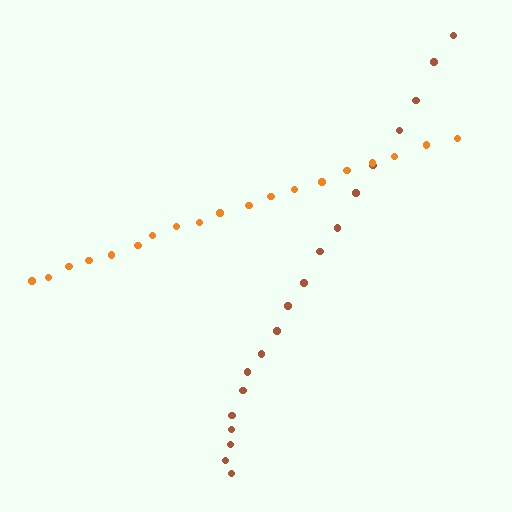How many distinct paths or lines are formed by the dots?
There are 2 distinct paths.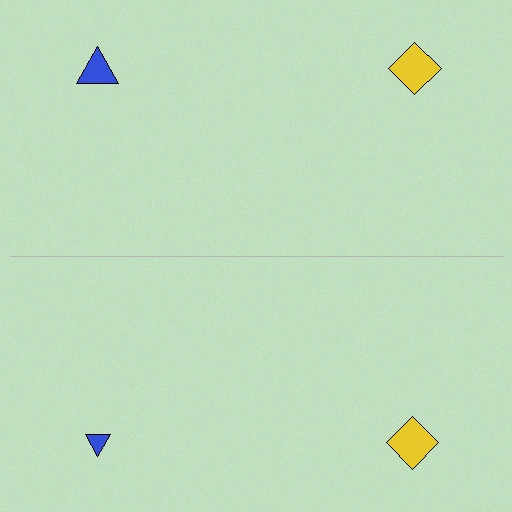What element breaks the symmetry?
The blue triangle on the bottom side has a different size than its mirror counterpart.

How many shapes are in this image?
There are 4 shapes in this image.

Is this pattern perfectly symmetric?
No, the pattern is not perfectly symmetric. The blue triangle on the bottom side has a different size than its mirror counterpart.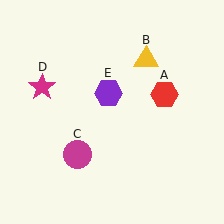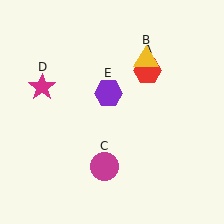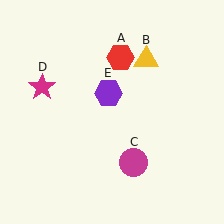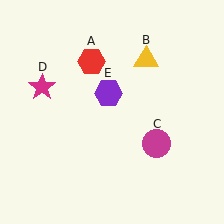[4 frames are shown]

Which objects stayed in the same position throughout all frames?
Yellow triangle (object B) and magenta star (object D) and purple hexagon (object E) remained stationary.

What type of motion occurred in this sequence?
The red hexagon (object A), magenta circle (object C) rotated counterclockwise around the center of the scene.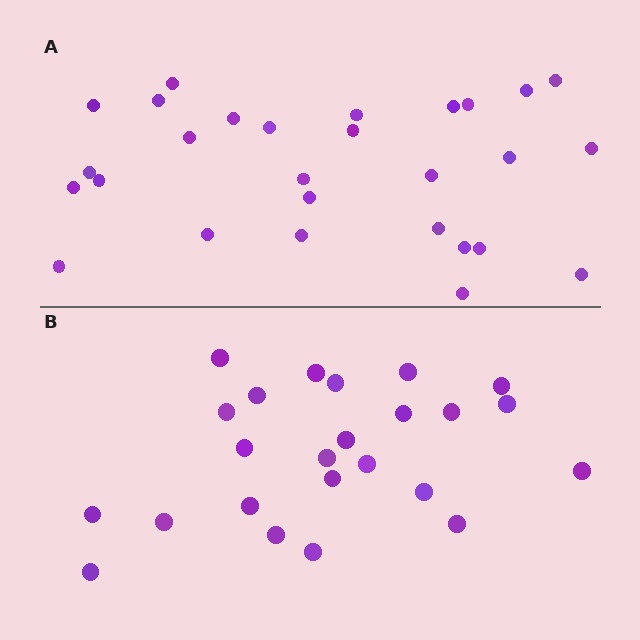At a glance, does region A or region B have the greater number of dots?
Region A (the top region) has more dots.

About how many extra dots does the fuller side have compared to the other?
Region A has about 4 more dots than region B.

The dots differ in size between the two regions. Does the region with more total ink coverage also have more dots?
No. Region B has more total ink coverage because its dots are larger, but region A actually contains more individual dots. Total area can be misleading — the number of items is what matters here.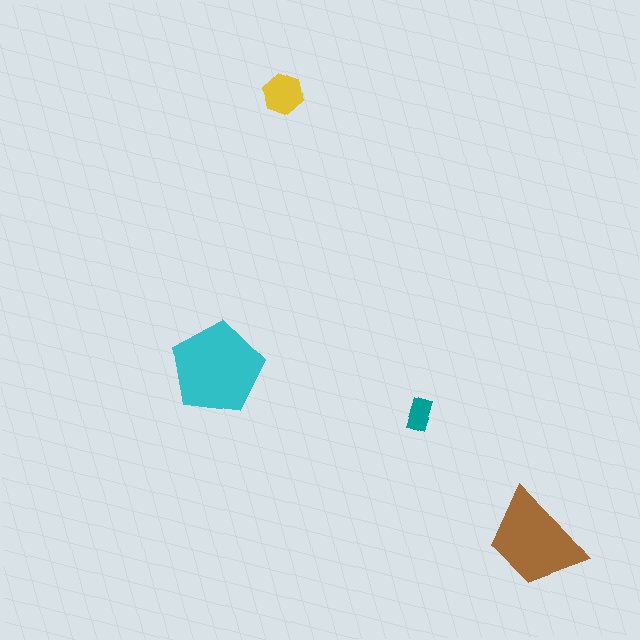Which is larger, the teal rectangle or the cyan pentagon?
The cyan pentagon.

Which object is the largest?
The cyan pentagon.